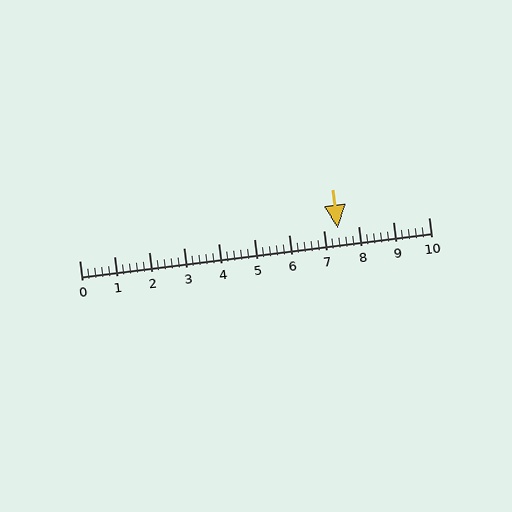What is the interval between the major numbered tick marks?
The major tick marks are spaced 1 units apart.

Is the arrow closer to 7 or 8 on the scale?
The arrow is closer to 7.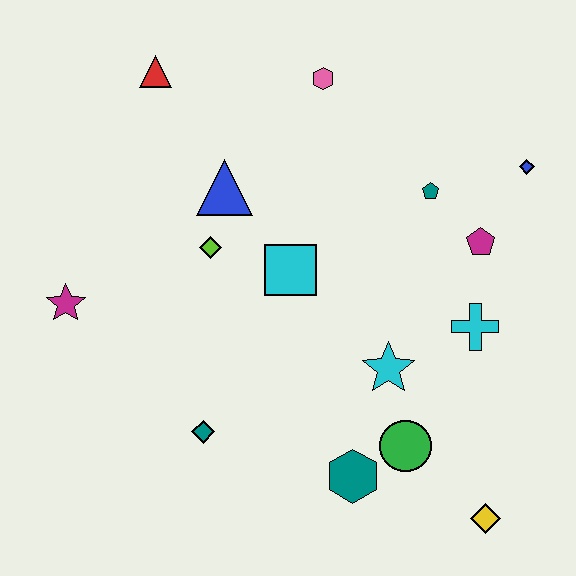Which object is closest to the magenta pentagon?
The teal pentagon is closest to the magenta pentagon.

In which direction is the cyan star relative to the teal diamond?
The cyan star is to the right of the teal diamond.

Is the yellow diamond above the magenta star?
No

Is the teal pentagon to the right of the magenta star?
Yes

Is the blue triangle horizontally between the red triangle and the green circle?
Yes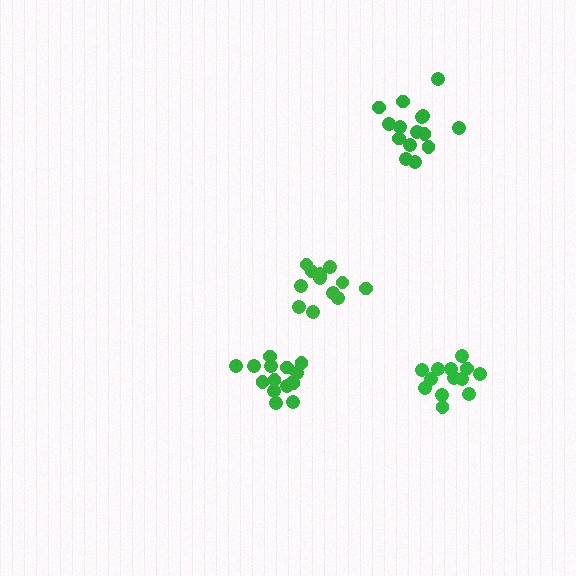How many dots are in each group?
Group 1: 15 dots, Group 2: 15 dots, Group 3: 12 dots, Group 4: 13 dots (55 total).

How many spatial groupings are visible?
There are 4 spatial groupings.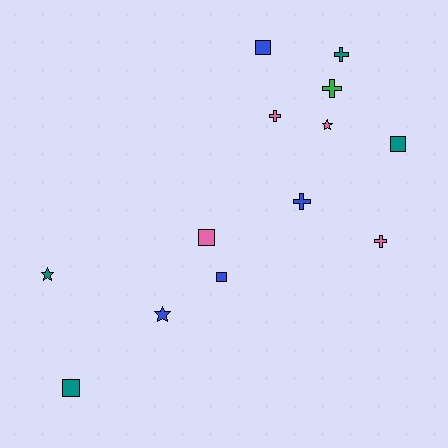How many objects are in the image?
There are 13 objects.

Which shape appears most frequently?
Cross, with 5 objects.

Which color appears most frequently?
Pink, with 4 objects.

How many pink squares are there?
There is 1 pink square.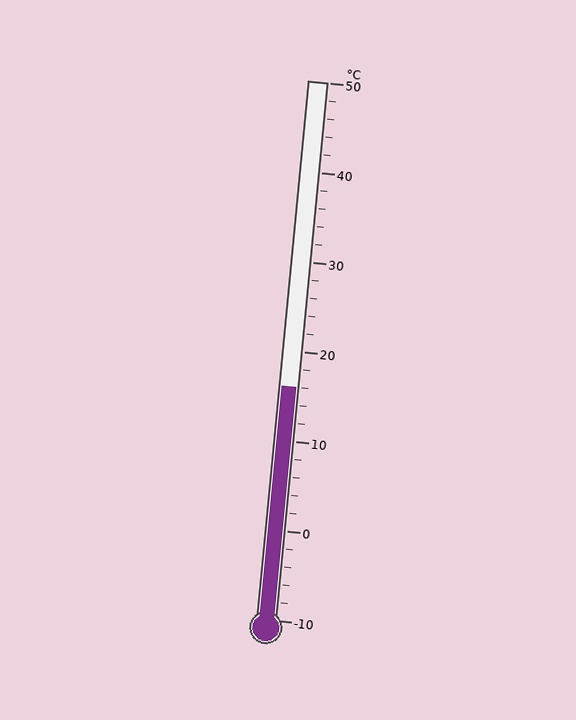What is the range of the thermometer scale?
The thermometer scale ranges from -10°C to 50°C.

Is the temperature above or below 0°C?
The temperature is above 0°C.